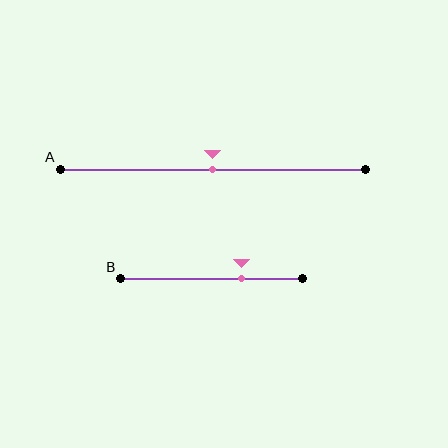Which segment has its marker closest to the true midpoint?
Segment A has its marker closest to the true midpoint.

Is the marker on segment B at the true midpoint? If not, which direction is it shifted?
No, the marker on segment B is shifted to the right by about 16% of the segment length.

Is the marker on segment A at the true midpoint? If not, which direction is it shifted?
Yes, the marker on segment A is at the true midpoint.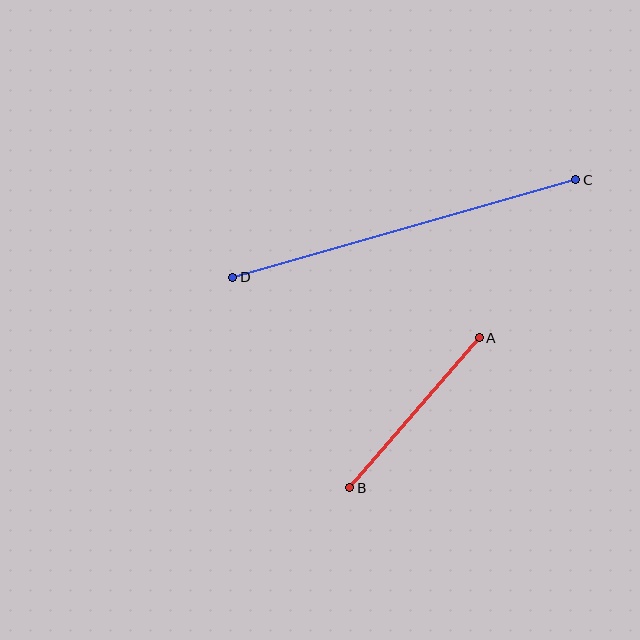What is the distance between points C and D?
The distance is approximately 357 pixels.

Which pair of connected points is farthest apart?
Points C and D are farthest apart.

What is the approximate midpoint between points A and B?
The midpoint is at approximately (414, 413) pixels.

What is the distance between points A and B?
The distance is approximately 198 pixels.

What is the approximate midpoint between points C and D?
The midpoint is at approximately (404, 228) pixels.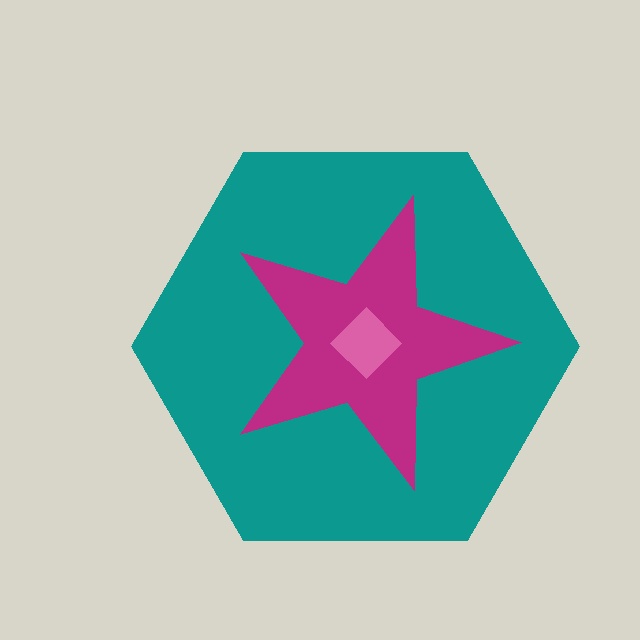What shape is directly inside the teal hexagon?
The magenta star.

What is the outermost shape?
The teal hexagon.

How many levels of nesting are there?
3.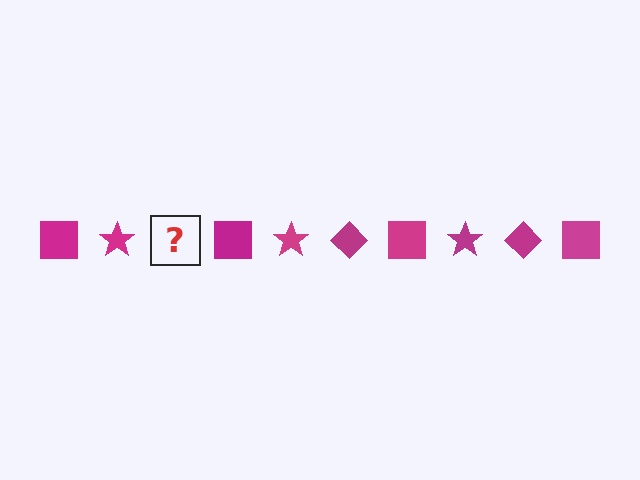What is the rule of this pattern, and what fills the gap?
The rule is that the pattern cycles through square, star, diamond shapes in magenta. The gap should be filled with a magenta diamond.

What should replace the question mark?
The question mark should be replaced with a magenta diamond.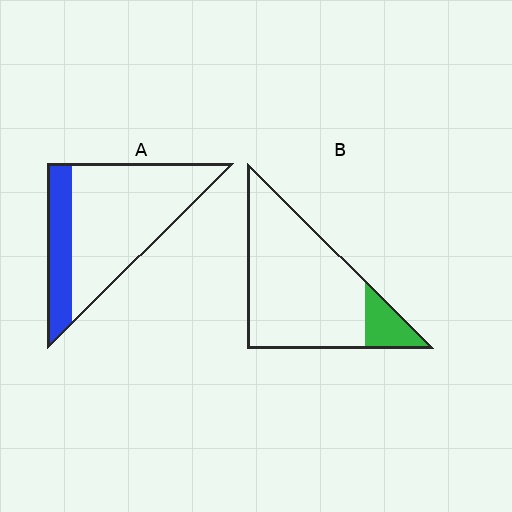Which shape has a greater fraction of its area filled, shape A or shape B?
Shape A.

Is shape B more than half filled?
No.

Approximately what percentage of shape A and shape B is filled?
A is approximately 25% and B is approximately 15%.